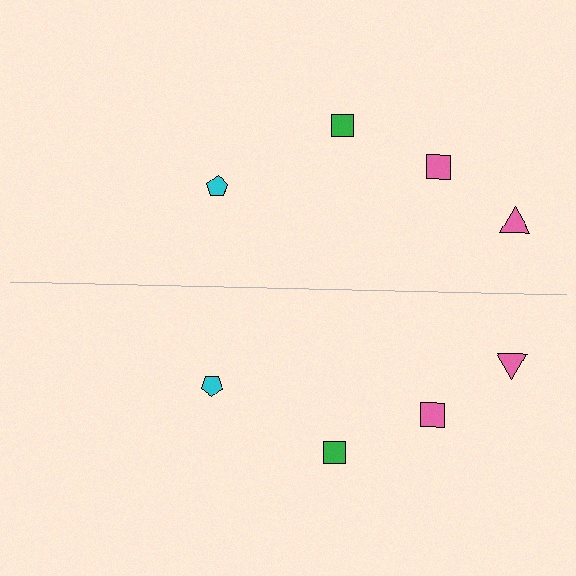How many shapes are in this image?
There are 8 shapes in this image.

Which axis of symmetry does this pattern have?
The pattern has a horizontal axis of symmetry running through the center of the image.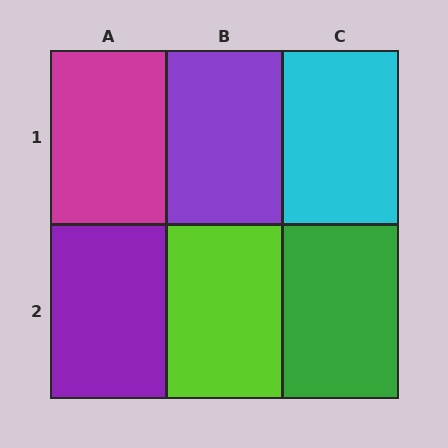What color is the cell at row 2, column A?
Purple.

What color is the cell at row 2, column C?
Green.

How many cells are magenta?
1 cell is magenta.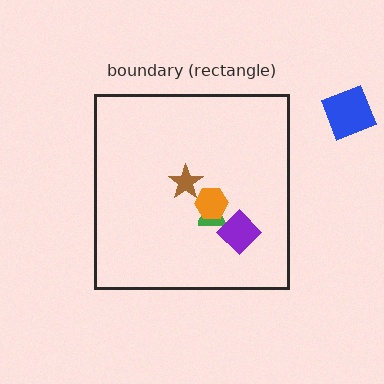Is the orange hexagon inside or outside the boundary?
Inside.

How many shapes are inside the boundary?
4 inside, 1 outside.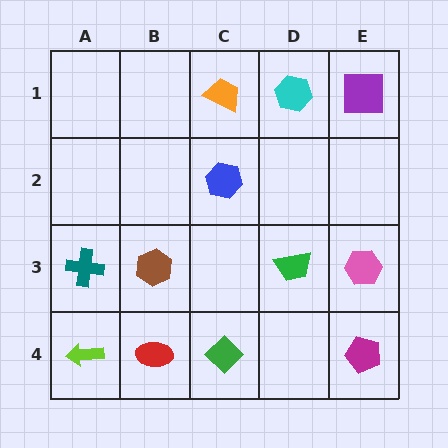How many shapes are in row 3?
4 shapes.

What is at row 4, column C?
A green diamond.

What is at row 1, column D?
A cyan hexagon.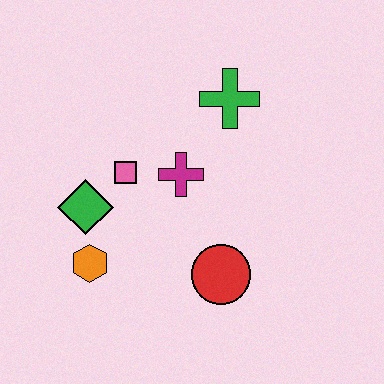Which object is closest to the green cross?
The magenta cross is closest to the green cross.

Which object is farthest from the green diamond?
The green cross is farthest from the green diamond.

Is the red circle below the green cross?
Yes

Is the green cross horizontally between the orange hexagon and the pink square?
No